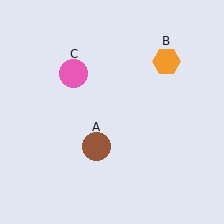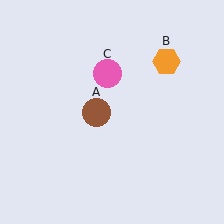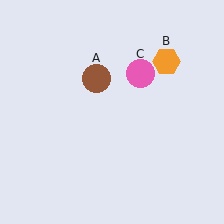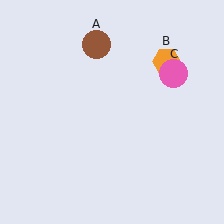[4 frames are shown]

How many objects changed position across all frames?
2 objects changed position: brown circle (object A), pink circle (object C).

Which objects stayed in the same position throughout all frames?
Orange hexagon (object B) remained stationary.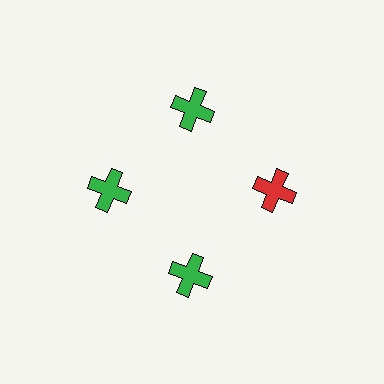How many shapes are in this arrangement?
There are 4 shapes arranged in a ring pattern.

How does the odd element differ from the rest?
It has a different color: red instead of green.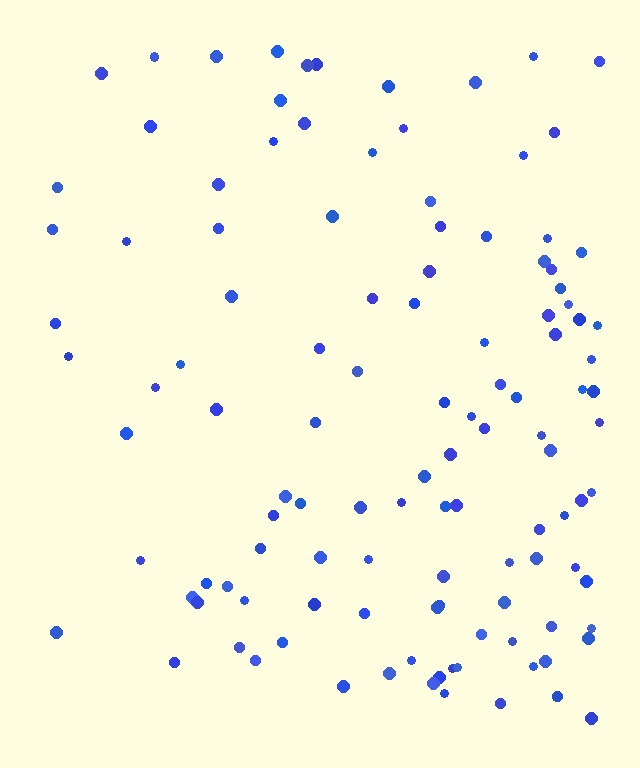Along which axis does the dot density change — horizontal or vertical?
Horizontal.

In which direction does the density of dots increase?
From left to right, with the right side densest.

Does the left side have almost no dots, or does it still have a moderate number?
Still a moderate number, just noticeably fewer than the right.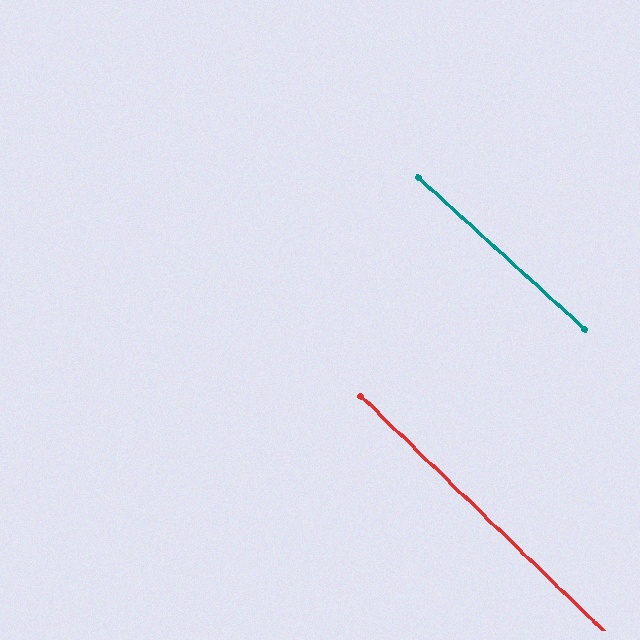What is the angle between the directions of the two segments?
Approximately 2 degrees.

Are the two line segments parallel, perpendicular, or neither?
Parallel — their directions differ by only 1.7°.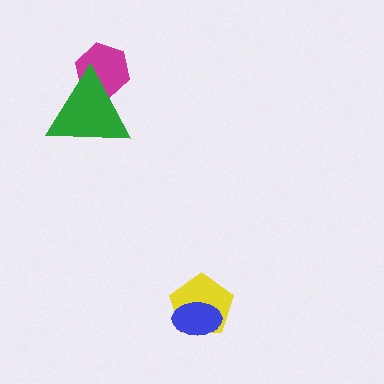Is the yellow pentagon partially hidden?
Yes, it is partially covered by another shape.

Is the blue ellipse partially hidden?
No, no other shape covers it.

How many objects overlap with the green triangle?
1 object overlaps with the green triangle.